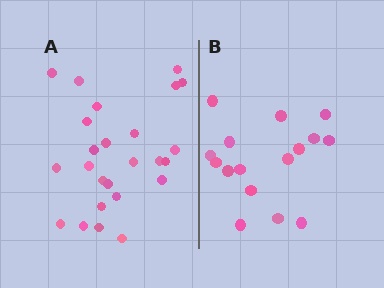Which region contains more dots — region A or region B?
Region A (the left region) has more dots.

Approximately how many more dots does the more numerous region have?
Region A has roughly 8 or so more dots than region B.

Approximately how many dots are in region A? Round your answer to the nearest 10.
About 20 dots. (The exact count is 25, which rounds to 20.)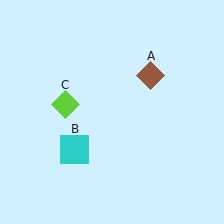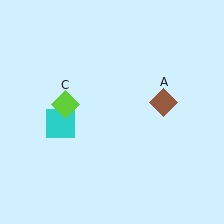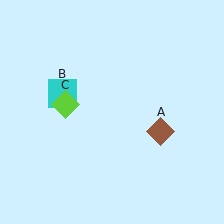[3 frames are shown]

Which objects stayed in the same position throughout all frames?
Lime diamond (object C) remained stationary.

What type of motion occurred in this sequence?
The brown diamond (object A), cyan square (object B) rotated clockwise around the center of the scene.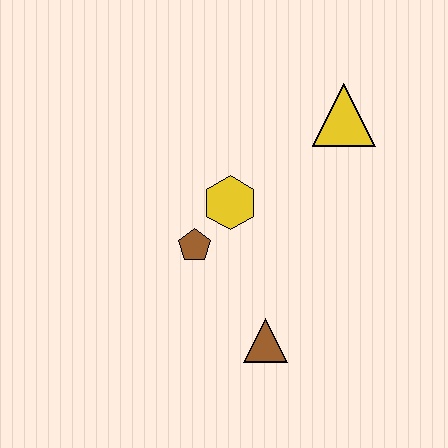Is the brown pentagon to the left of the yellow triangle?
Yes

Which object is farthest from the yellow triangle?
The brown triangle is farthest from the yellow triangle.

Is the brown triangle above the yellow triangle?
No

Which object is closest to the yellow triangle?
The yellow hexagon is closest to the yellow triangle.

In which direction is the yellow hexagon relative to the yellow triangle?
The yellow hexagon is to the left of the yellow triangle.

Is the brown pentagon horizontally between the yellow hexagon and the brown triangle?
No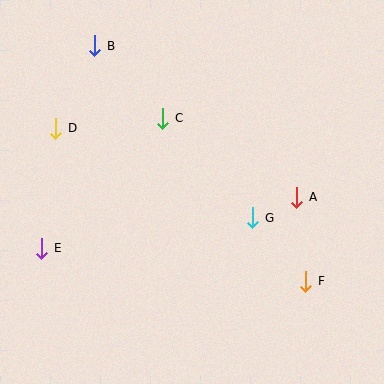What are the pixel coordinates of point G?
Point G is at (253, 218).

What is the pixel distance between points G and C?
The distance between G and C is 134 pixels.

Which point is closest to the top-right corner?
Point A is closest to the top-right corner.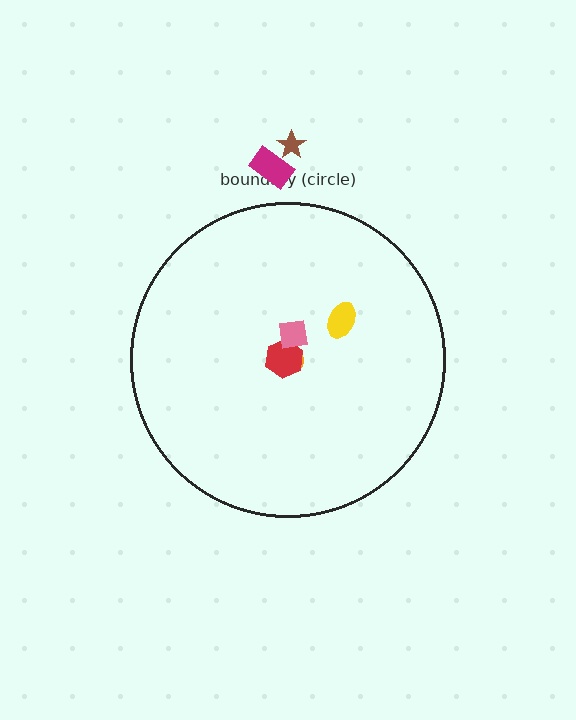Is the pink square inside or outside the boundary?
Inside.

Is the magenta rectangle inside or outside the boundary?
Outside.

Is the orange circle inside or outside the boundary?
Inside.